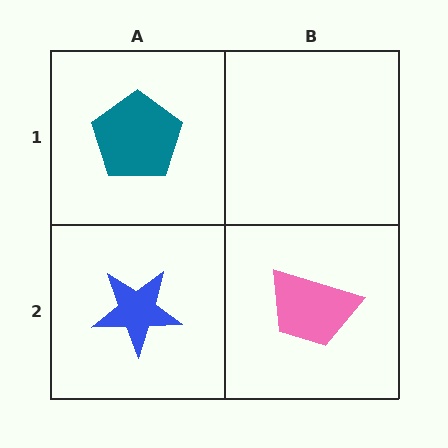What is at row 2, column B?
A pink trapezoid.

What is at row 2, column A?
A blue star.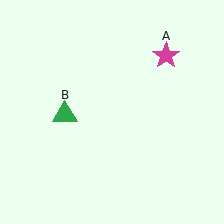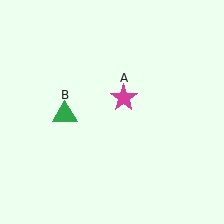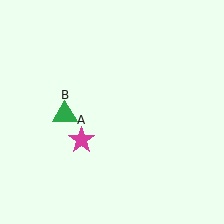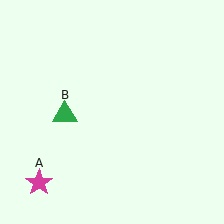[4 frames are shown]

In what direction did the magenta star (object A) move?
The magenta star (object A) moved down and to the left.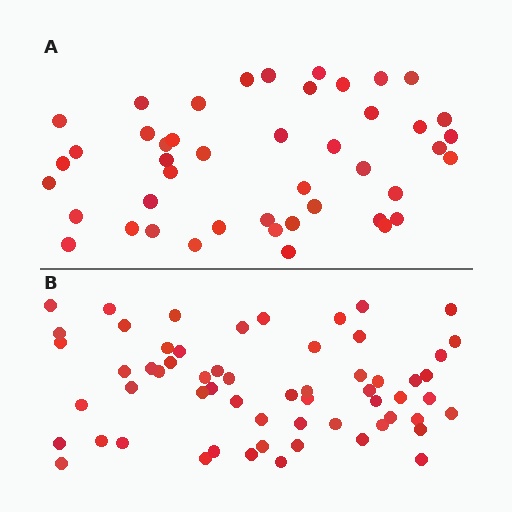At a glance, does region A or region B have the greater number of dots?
Region B (the bottom region) has more dots.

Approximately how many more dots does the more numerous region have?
Region B has approximately 15 more dots than region A.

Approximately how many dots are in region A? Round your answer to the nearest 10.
About 40 dots. (The exact count is 45, which rounds to 40.)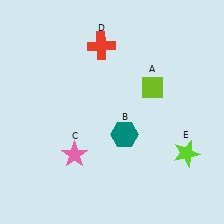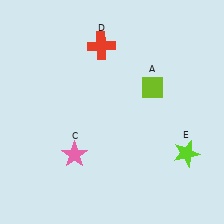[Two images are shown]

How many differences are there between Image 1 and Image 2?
There is 1 difference between the two images.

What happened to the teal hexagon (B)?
The teal hexagon (B) was removed in Image 2. It was in the bottom-right area of Image 1.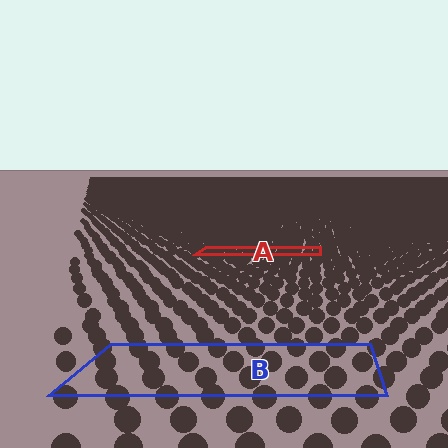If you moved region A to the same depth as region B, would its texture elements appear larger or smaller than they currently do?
They would appear larger. At a closer depth, the same texture elements are projected at a bigger on-screen size.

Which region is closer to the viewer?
Region B is closer. The texture elements there are larger and more spread out.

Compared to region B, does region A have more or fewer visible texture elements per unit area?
Region A has more texture elements per unit area — they are packed more densely because it is farther away.